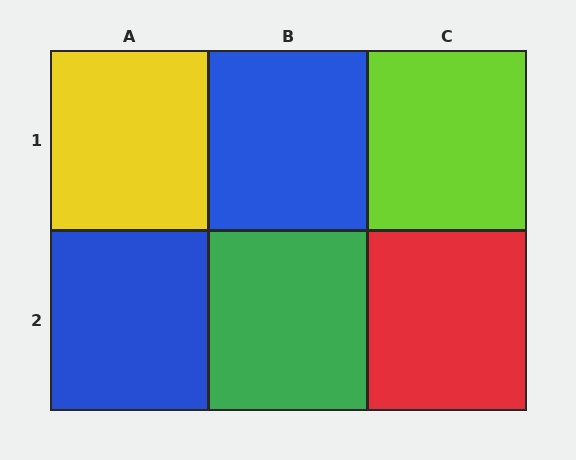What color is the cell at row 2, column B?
Green.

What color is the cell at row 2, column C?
Red.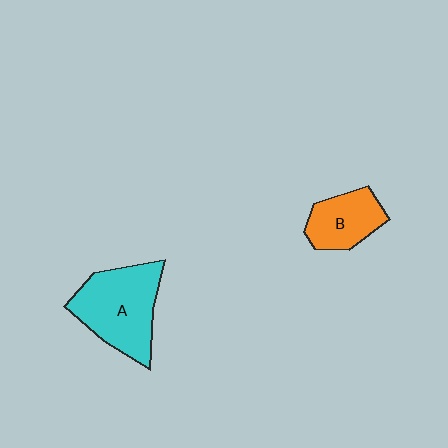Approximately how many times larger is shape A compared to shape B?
Approximately 1.7 times.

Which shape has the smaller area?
Shape B (orange).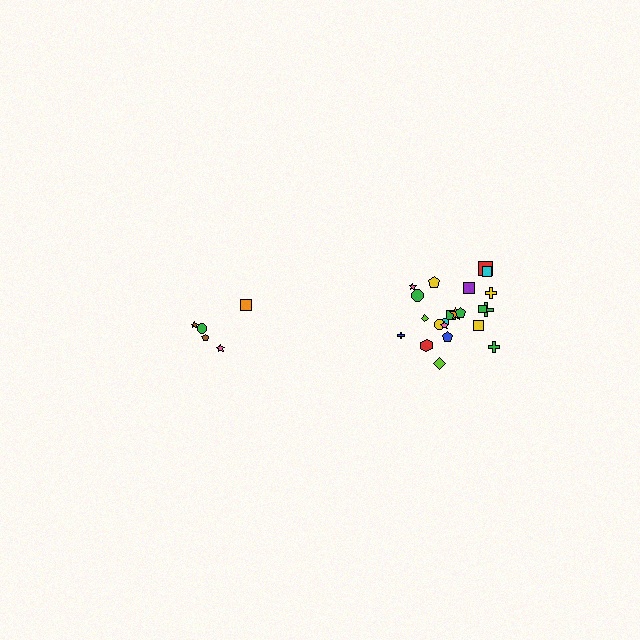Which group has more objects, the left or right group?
The right group.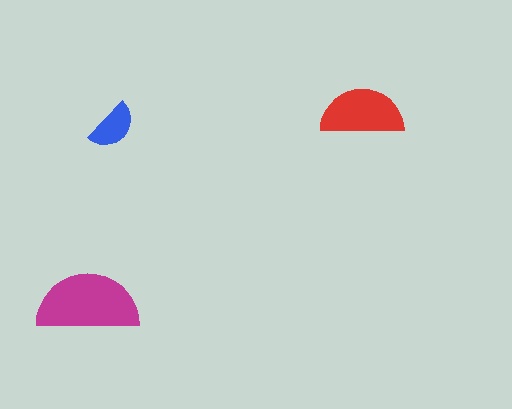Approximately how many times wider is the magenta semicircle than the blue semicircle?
About 2 times wider.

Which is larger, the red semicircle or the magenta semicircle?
The magenta one.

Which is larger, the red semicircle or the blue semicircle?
The red one.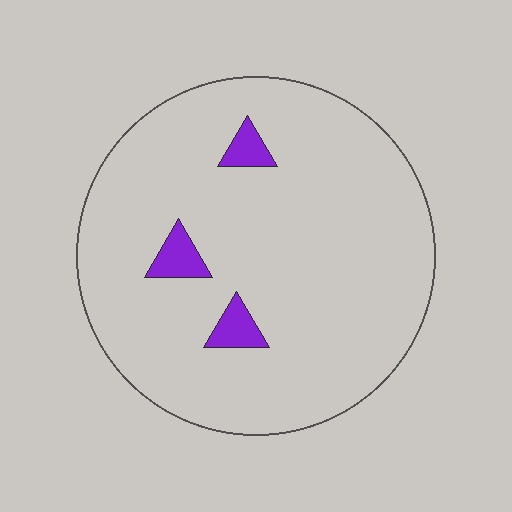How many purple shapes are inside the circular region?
3.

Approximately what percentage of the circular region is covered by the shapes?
Approximately 5%.